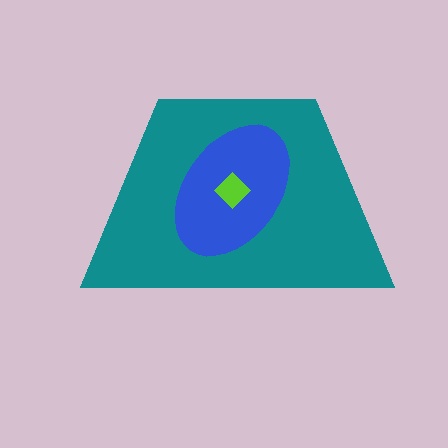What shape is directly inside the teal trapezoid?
The blue ellipse.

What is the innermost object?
The lime diamond.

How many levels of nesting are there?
3.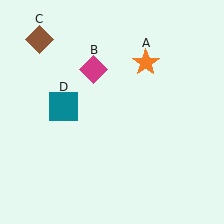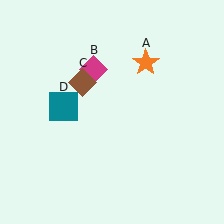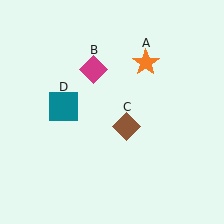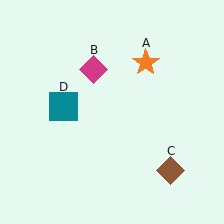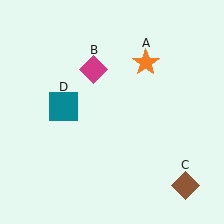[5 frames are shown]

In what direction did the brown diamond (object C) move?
The brown diamond (object C) moved down and to the right.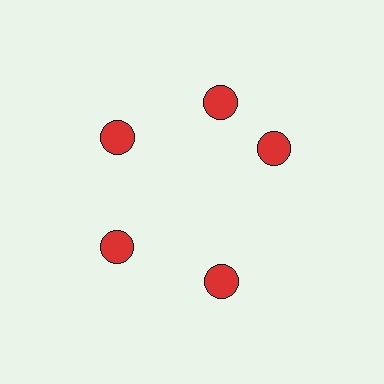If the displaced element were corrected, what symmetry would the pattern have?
It would have 5-fold rotational symmetry — the pattern would map onto itself every 72 degrees.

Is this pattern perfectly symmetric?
No. The 5 red circles are arranged in a ring, but one element near the 3 o'clock position is rotated out of alignment along the ring, breaking the 5-fold rotational symmetry.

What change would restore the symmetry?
The symmetry would be restored by rotating it back into even spacing with its neighbors so that all 5 circles sit at equal angles and equal distance from the center.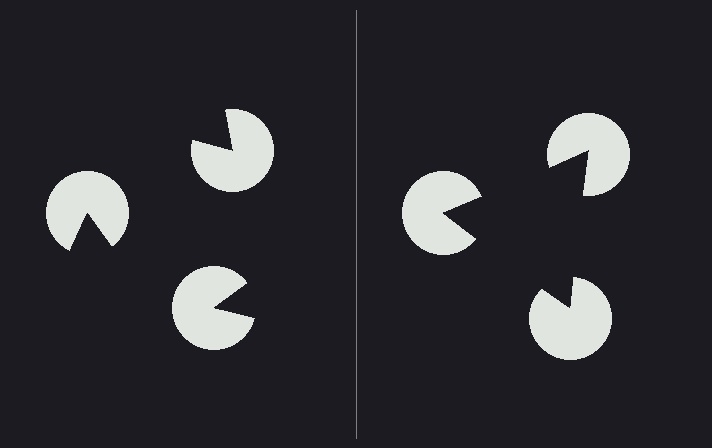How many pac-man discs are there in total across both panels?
6 — 3 on each side.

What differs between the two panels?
The pac-man discs are positioned identically on both sides; only the wedge orientations differ. On the right they align to a triangle; on the left they are misaligned.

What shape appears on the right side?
An illusory triangle.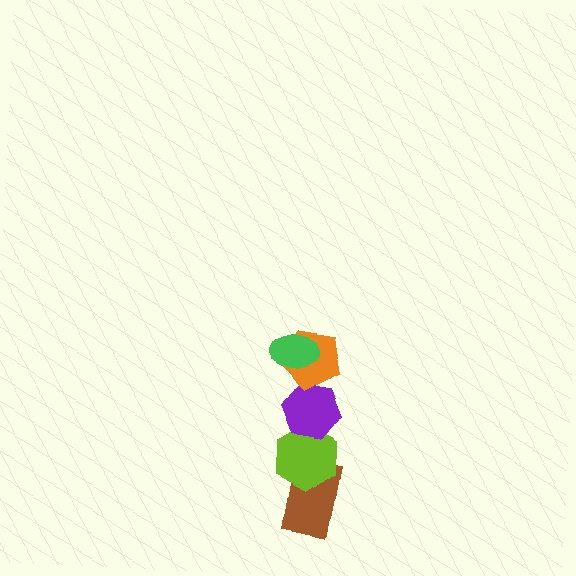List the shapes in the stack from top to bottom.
From top to bottom: the green ellipse, the orange pentagon, the purple hexagon, the lime hexagon, the brown rectangle.